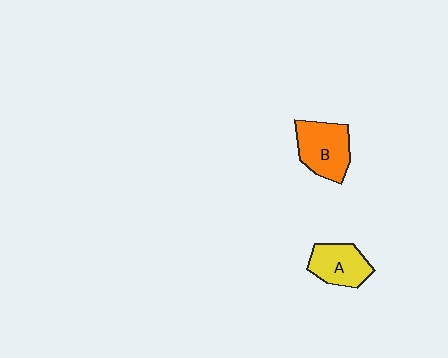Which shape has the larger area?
Shape B (orange).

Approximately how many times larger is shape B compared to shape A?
Approximately 1.2 times.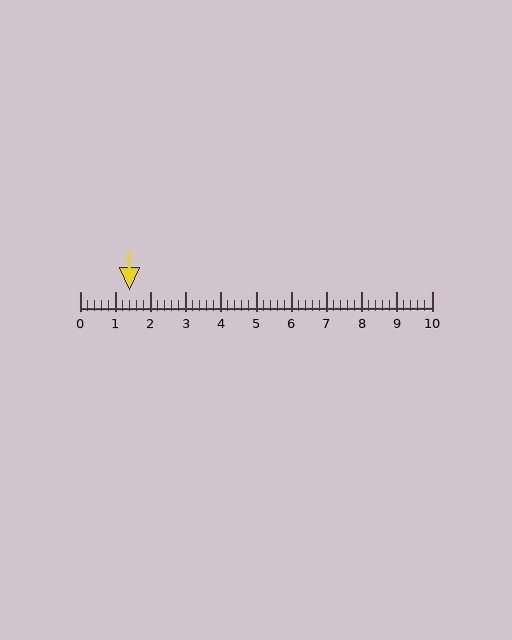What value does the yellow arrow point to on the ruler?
The yellow arrow points to approximately 1.4.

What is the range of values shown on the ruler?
The ruler shows values from 0 to 10.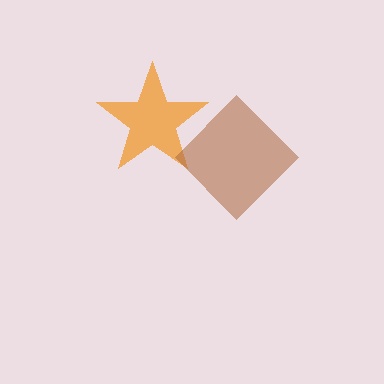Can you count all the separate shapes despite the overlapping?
Yes, there are 2 separate shapes.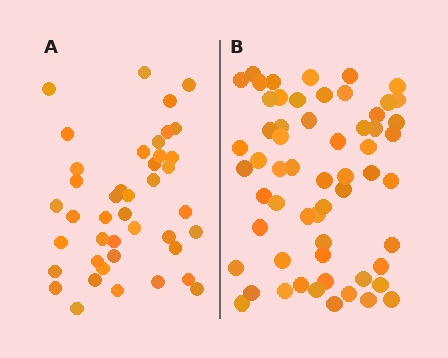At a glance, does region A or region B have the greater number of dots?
Region B (the right region) has more dots.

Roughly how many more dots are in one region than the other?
Region B has approximately 15 more dots than region A.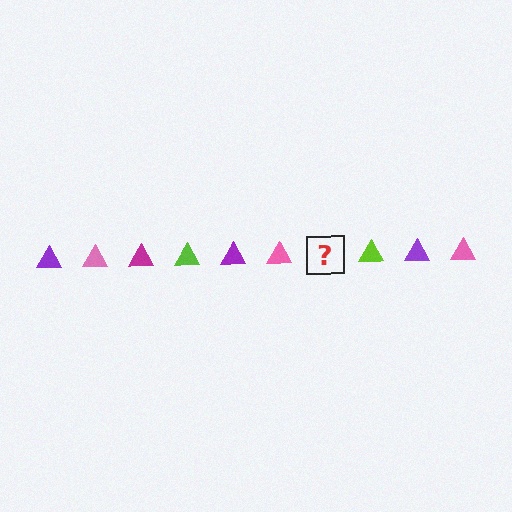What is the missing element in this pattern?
The missing element is a magenta triangle.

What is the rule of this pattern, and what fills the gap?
The rule is that the pattern cycles through purple, pink, magenta, lime triangles. The gap should be filled with a magenta triangle.